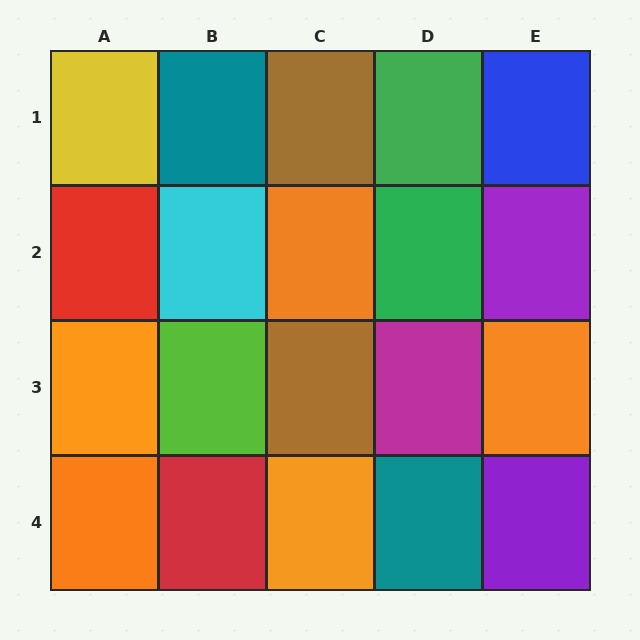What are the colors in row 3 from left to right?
Orange, lime, brown, magenta, orange.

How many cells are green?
2 cells are green.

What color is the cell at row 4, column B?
Red.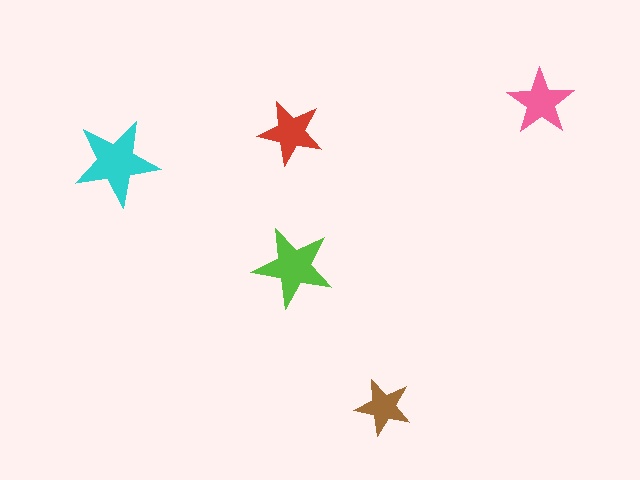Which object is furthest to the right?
The pink star is rightmost.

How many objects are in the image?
There are 5 objects in the image.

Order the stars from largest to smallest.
the cyan one, the lime one, the pink one, the red one, the brown one.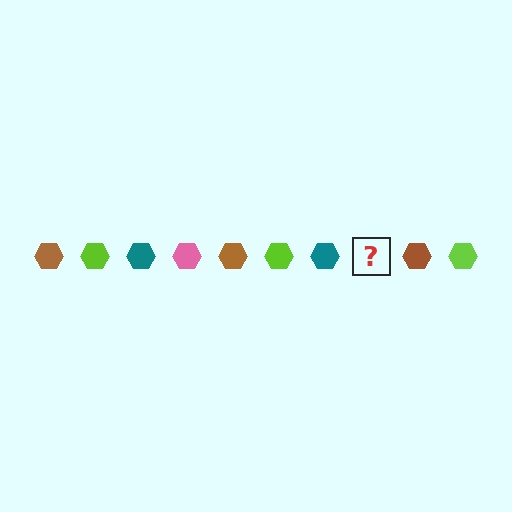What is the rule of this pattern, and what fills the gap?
The rule is that the pattern cycles through brown, lime, teal, pink hexagons. The gap should be filled with a pink hexagon.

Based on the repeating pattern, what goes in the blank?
The blank should be a pink hexagon.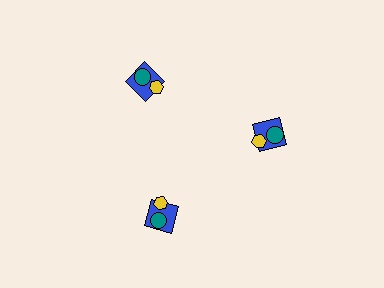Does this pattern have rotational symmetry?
Yes, this pattern has 3-fold rotational symmetry. It looks the same after rotating 120 degrees around the center.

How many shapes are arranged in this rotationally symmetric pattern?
There are 9 shapes, arranged in 3 groups of 3.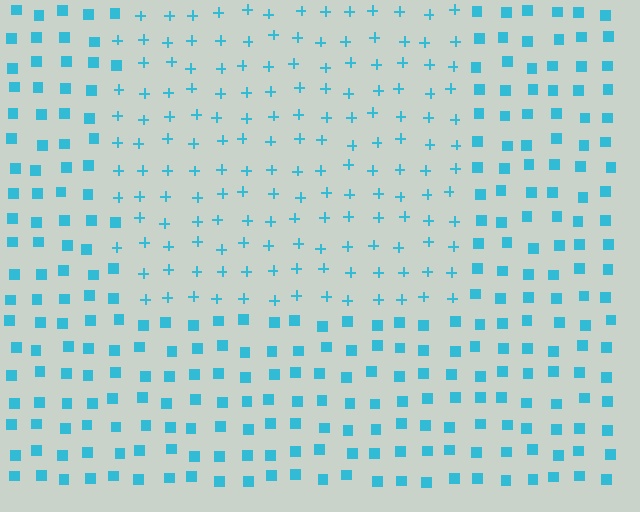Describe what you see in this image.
The image is filled with small cyan elements arranged in a uniform grid. A rectangle-shaped region contains plus signs, while the surrounding area contains squares. The boundary is defined purely by the change in element shape.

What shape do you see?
I see a rectangle.